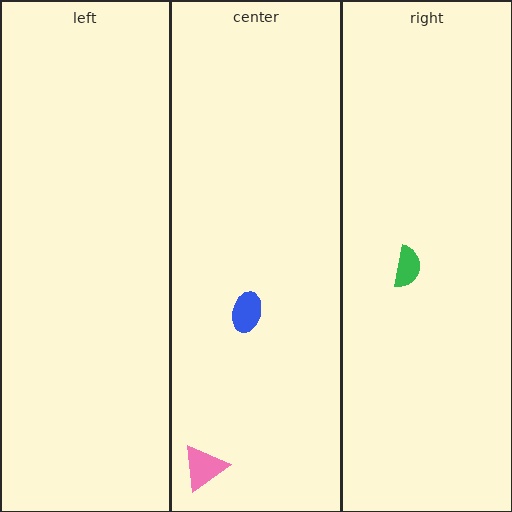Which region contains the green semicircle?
The right region.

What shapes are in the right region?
The green semicircle.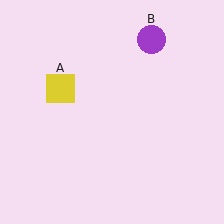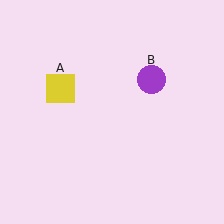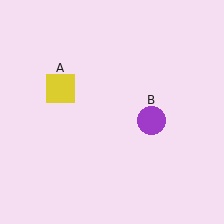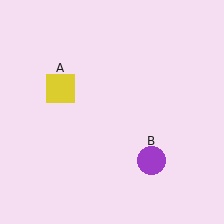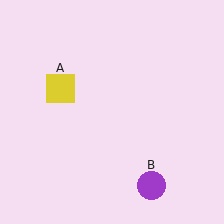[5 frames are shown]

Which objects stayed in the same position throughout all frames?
Yellow square (object A) remained stationary.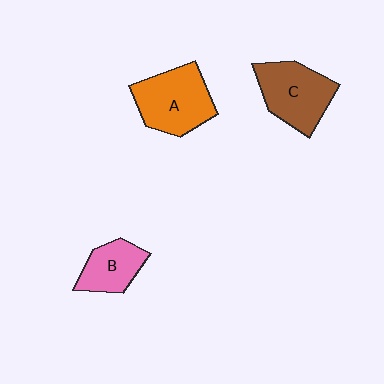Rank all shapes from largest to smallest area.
From largest to smallest: A (orange), C (brown), B (pink).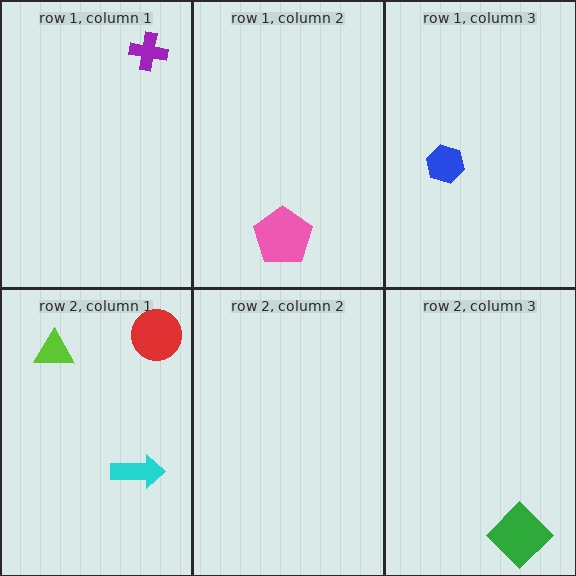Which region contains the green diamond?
The row 2, column 3 region.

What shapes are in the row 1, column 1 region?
The purple cross.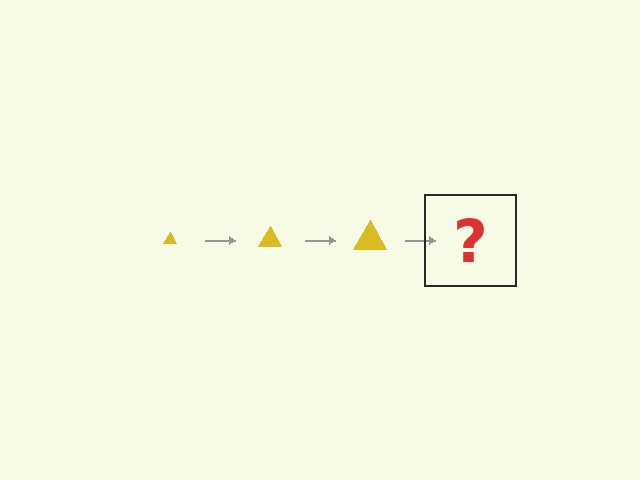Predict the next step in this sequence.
The next step is a yellow triangle, larger than the previous one.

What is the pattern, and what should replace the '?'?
The pattern is that the triangle gets progressively larger each step. The '?' should be a yellow triangle, larger than the previous one.